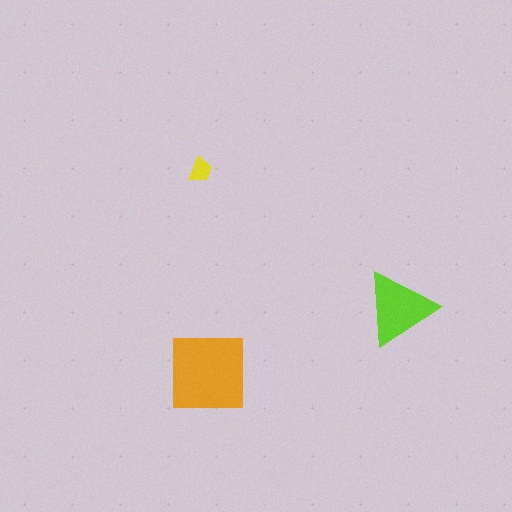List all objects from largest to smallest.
The orange square, the lime triangle, the yellow trapezoid.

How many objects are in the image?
There are 3 objects in the image.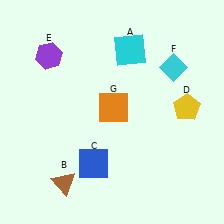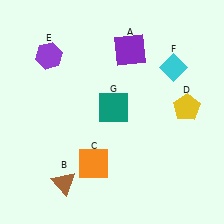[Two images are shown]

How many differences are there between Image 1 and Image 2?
There are 3 differences between the two images.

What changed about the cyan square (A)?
In Image 1, A is cyan. In Image 2, it changed to purple.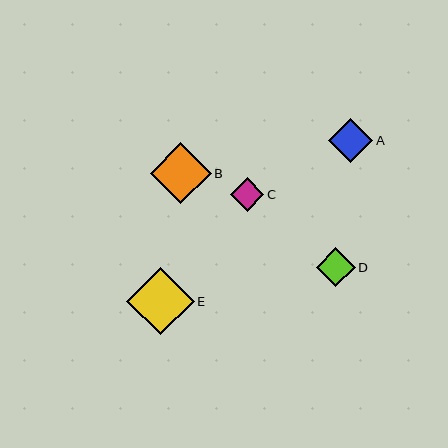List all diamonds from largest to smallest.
From largest to smallest: E, B, A, D, C.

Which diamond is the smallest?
Diamond C is the smallest with a size of approximately 34 pixels.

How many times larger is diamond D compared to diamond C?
Diamond D is approximately 1.1 times the size of diamond C.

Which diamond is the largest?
Diamond E is the largest with a size of approximately 67 pixels.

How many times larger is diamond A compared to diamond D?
Diamond A is approximately 1.1 times the size of diamond D.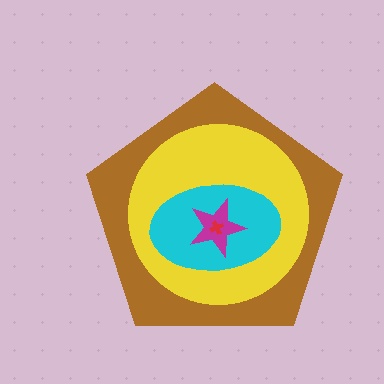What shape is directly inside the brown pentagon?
The yellow circle.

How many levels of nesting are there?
5.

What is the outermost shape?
The brown pentagon.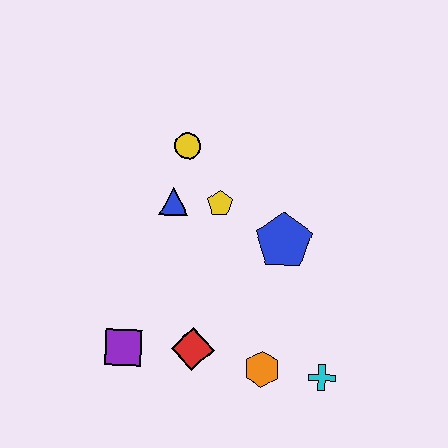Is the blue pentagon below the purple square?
No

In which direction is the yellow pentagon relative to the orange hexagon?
The yellow pentagon is above the orange hexagon.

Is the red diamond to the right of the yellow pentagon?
No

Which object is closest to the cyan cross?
The orange hexagon is closest to the cyan cross.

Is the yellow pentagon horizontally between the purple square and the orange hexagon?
Yes